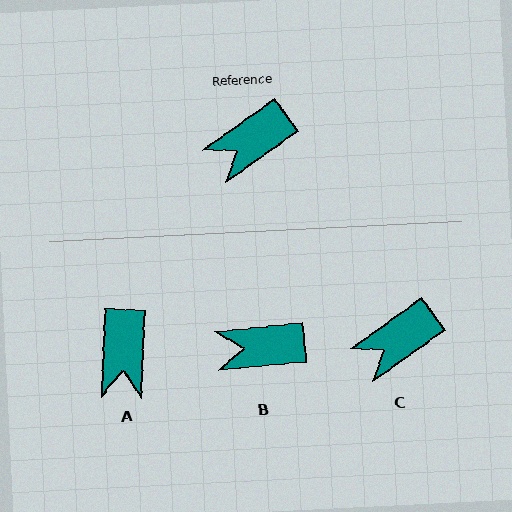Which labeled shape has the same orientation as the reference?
C.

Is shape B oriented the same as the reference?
No, it is off by about 30 degrees.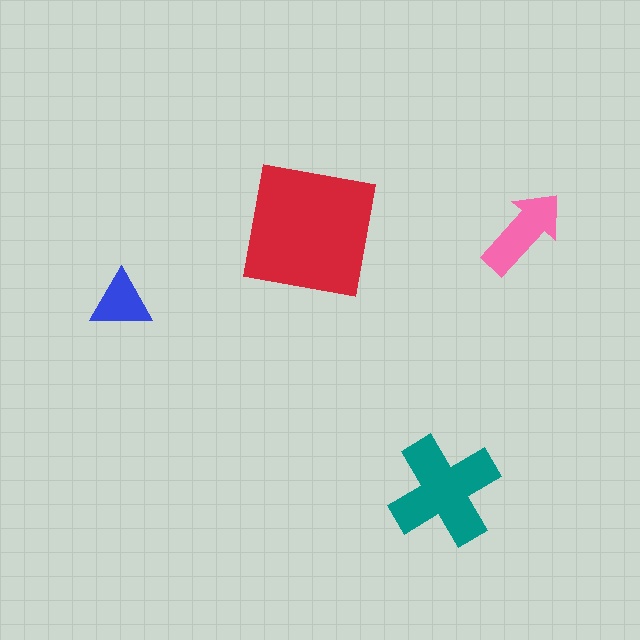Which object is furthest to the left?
The blue triangle is leftmost.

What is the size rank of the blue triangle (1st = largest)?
4th.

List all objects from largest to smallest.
The red square, the teal cross, the pink arrow, the blue triangle.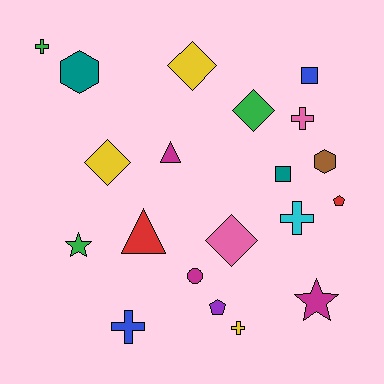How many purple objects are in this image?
There is 1 purple object.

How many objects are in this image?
There are 20 objects.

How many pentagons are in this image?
There are 2 pentagons.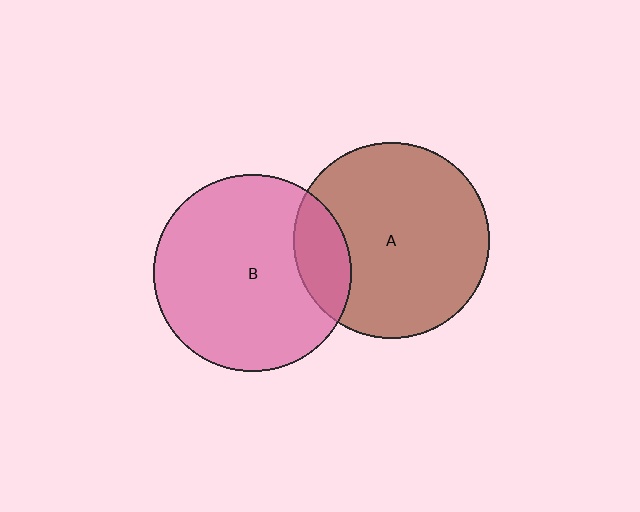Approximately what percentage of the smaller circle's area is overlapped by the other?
Approximately 15%.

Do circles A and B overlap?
Yes.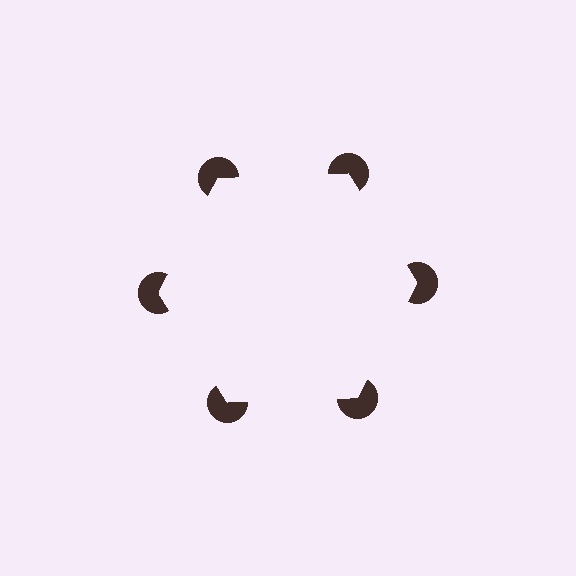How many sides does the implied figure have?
6 sides.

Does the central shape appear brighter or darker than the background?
It typically appears slightly brighter than the background, even though no actual brightness change is drawn.